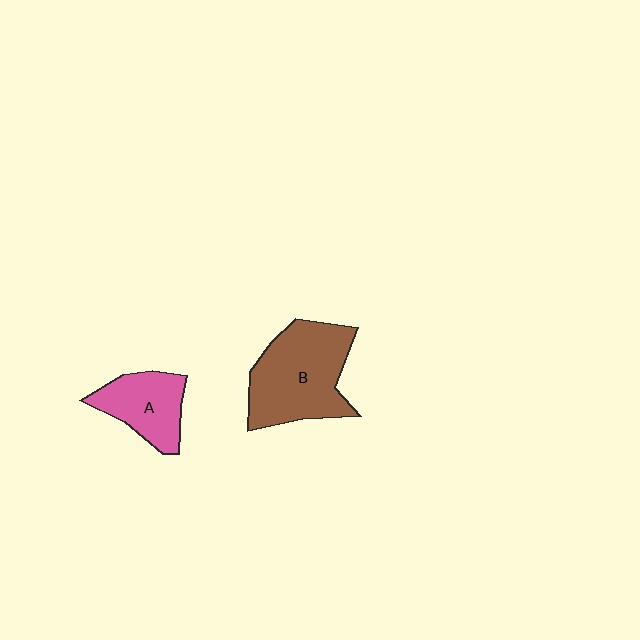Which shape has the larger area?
Shape B (brown).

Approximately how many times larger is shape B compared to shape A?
Approximately 1.7 times.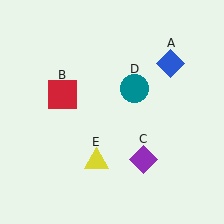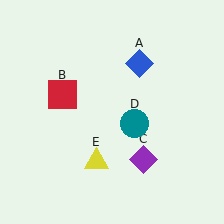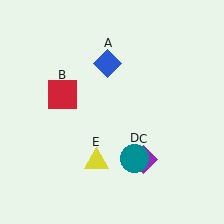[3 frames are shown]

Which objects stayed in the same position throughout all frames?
Red square (object B) and purple diamond (object C) and yellow triangle (object E) remained stationary.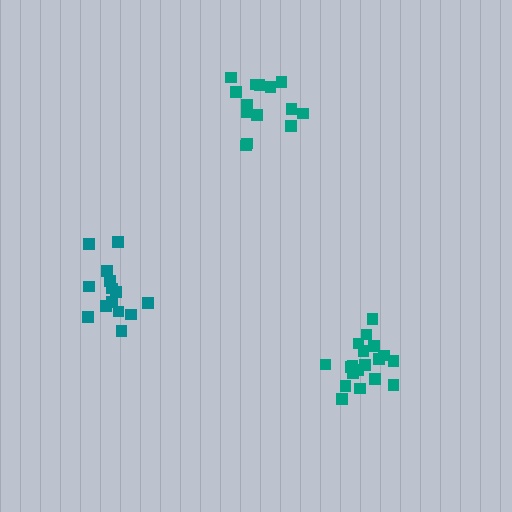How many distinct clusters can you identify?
There are 3 distinct clusters.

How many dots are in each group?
Group 1: 19 dots, Group 2: 14 dots, Group 3: 14 dots (47 total).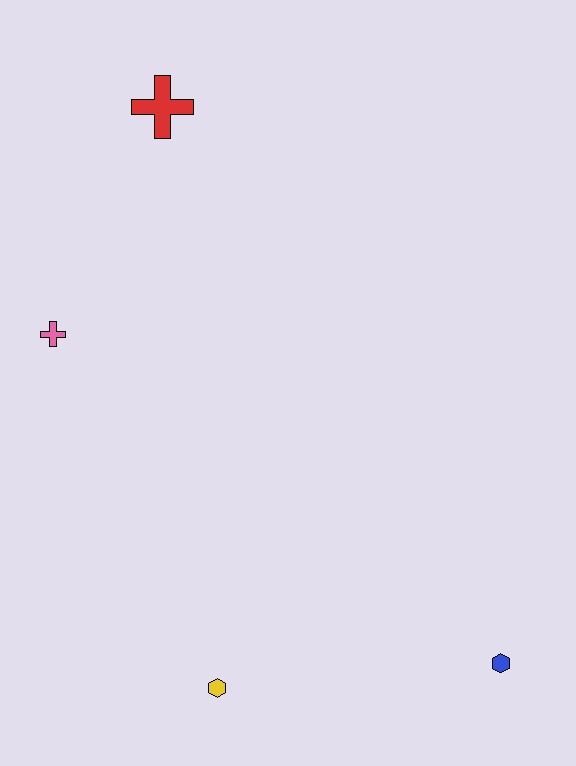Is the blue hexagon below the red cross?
Yes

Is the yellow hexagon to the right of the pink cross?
Yes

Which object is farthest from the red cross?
The blue hexagon is farthest from the red cross.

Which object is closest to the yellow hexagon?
The blue hexagon is closest to the yellow hexagon.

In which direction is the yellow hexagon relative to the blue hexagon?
The yellow hexagon is to the left of the blue hexagon.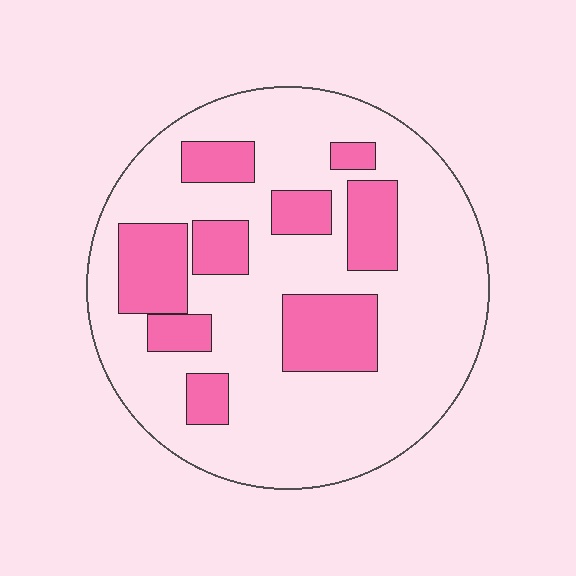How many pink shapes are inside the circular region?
9.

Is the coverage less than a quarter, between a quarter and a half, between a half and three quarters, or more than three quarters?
Between a quarter and a half.